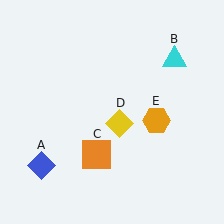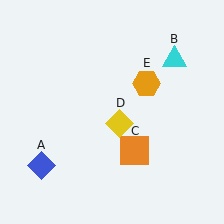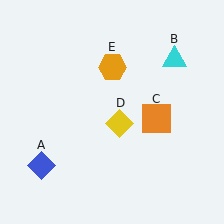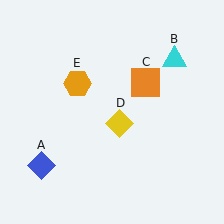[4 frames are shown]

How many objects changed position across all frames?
2 objects changed position: orange square (object C), orange hexagon (object E).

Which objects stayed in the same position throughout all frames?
Blue diamond (object A) and cyan triangle (object B) and yellow diamond (object D) remained stationary.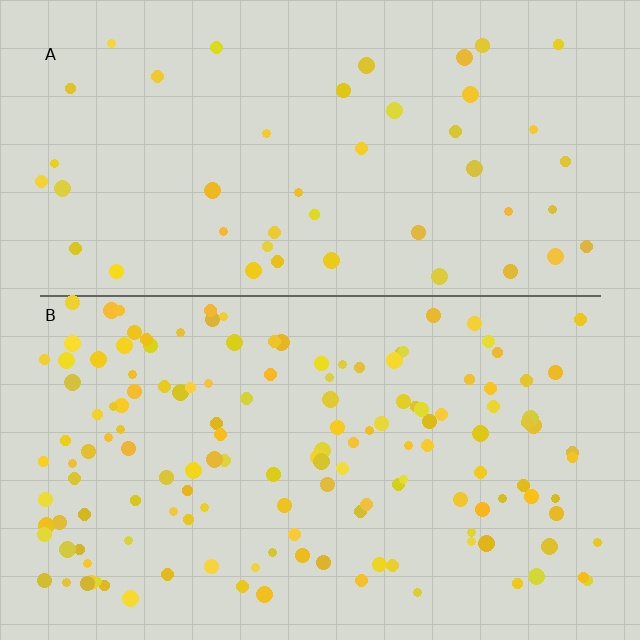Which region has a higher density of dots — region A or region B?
B (the bottom).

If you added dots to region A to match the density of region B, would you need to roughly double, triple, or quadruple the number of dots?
Approximately triple.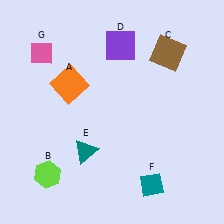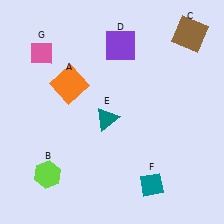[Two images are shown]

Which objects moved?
The objects that moved are: the brown square (C), the teal triangle (E).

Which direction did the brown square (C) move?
The brown square (C) moved right.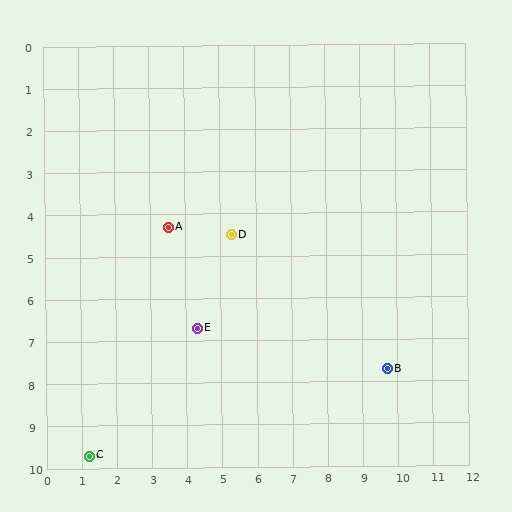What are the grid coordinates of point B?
Point B is at approximately (9.7, 7.7).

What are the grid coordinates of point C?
Point C is at approximately (1.2, 9.7).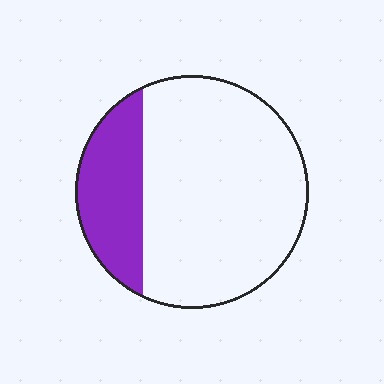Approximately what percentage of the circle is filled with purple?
Approximately 25%.